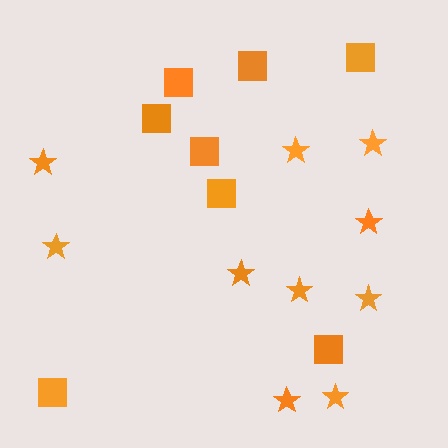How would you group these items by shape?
There are 2 groups: one group of stars (10) and one group of squares (8).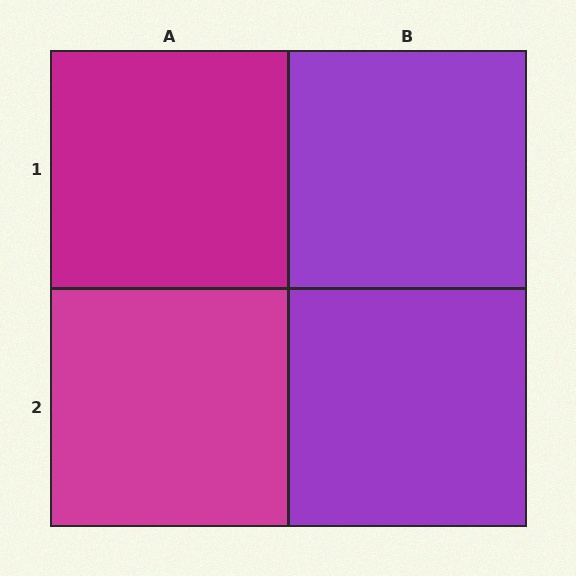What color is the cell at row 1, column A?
Magenta.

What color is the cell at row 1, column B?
Purple.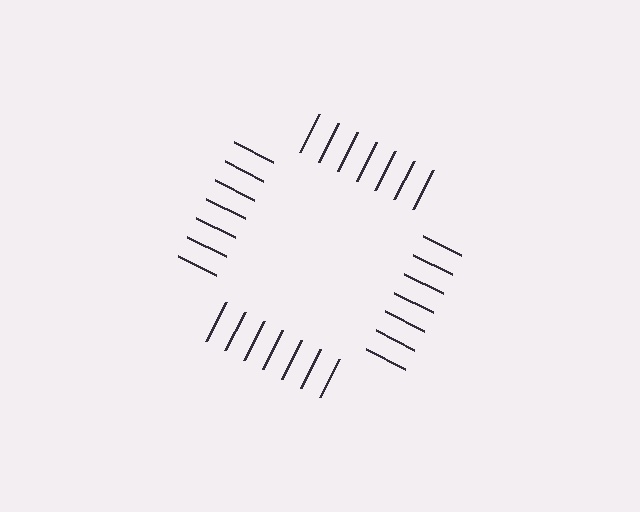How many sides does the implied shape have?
4 sides — the line-ends trace a square.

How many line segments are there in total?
28 — 7 along each of the 4 edges.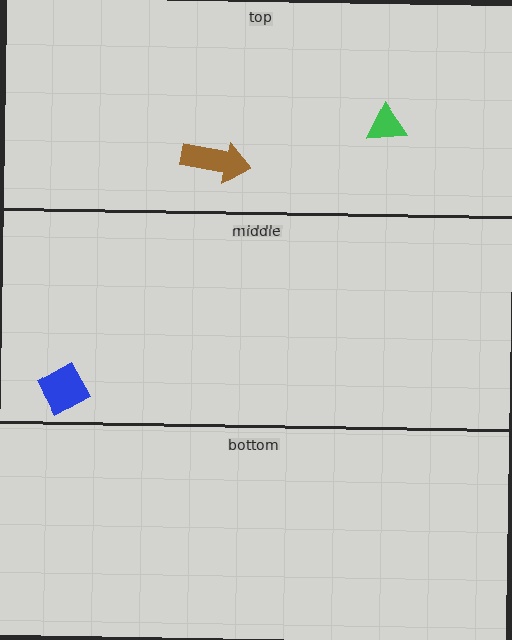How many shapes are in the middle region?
1.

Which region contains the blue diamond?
The middle region.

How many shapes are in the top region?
2.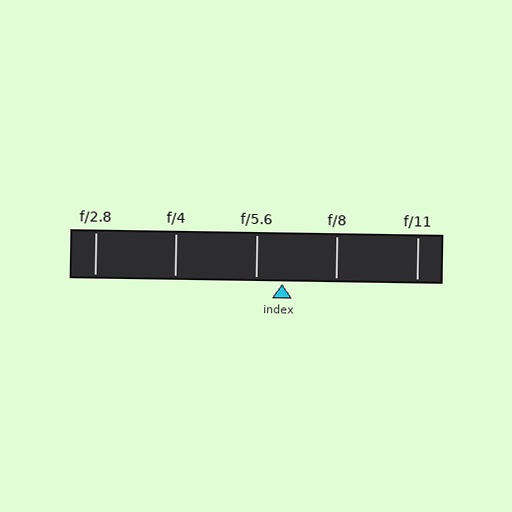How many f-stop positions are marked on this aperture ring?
There are 5 f-stop positions marked.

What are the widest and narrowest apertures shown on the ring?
The widest aperture shown is f/2.8 and the narrowest is f/11.